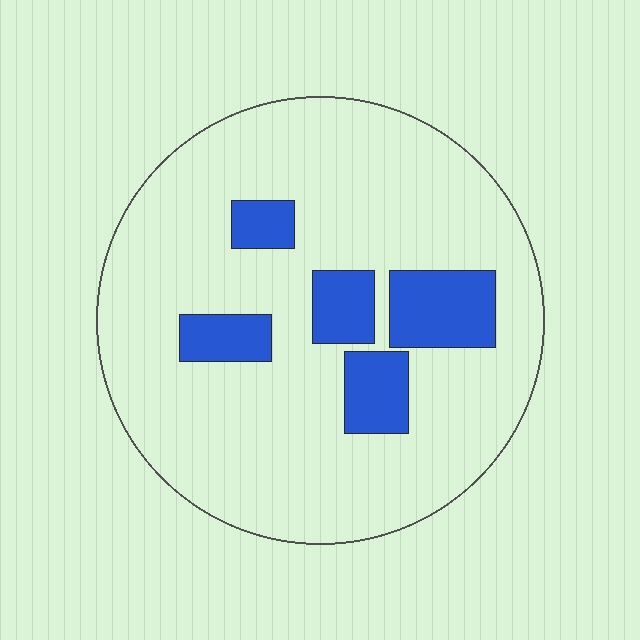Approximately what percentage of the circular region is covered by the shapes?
Approximately 15%.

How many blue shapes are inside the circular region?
5.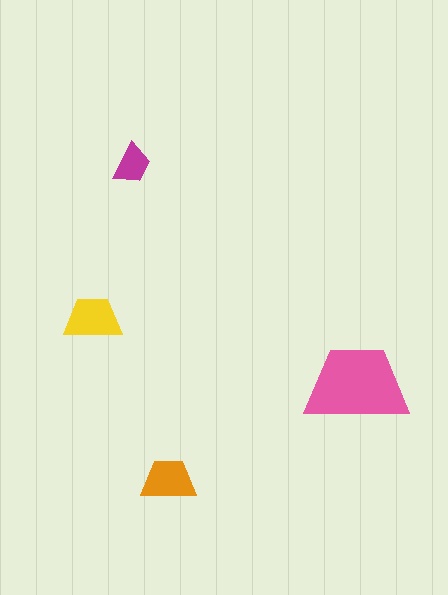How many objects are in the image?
There are 4 objects in the image.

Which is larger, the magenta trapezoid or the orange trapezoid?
The orange one.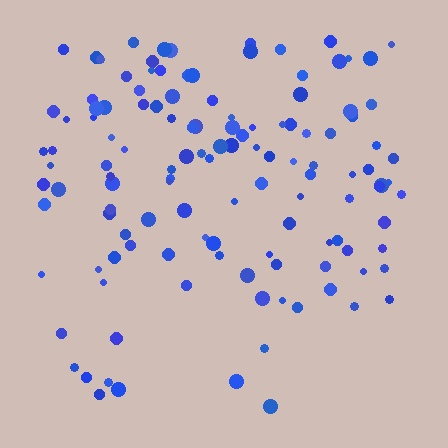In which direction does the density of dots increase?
From bottom to top, with the top side densest.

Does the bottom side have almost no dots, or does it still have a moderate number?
Still a moderate number, just noticeably fewer than the top.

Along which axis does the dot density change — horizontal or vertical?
Vertical.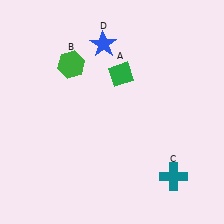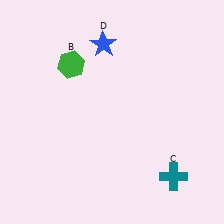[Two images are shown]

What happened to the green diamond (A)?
The green diamond (A) was removed in Image 2. It was in the top-right area of Image 1.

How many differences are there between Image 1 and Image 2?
There is 1 difference between the two images.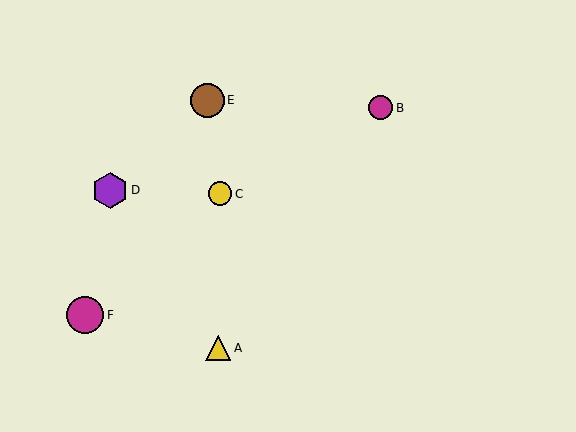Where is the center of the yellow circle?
The center of the yellow circle is at (220, 194).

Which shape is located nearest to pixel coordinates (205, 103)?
The brown circle (labeled E) at (207, 100) is nearest to that location.